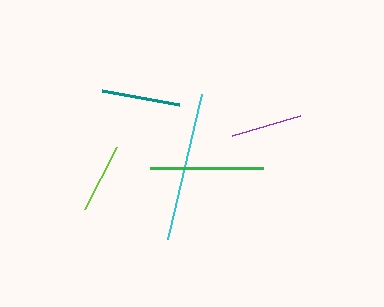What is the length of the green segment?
The green segment is approximately 113 pixels long.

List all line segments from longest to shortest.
From longest to shortest: cyan, green, teal, purple, lime.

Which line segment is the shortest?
The lime line is the shortest at approximately 70 pixels.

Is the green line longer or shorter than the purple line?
The green line is longer than the purple line.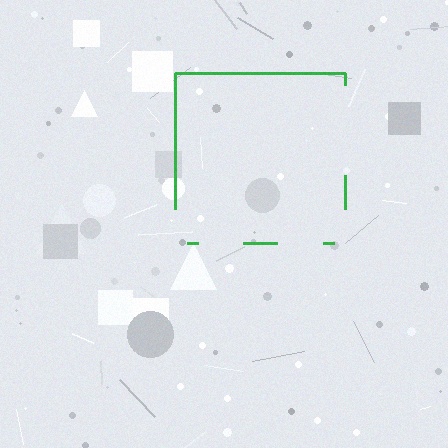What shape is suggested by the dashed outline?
The dashed outline suggests a square.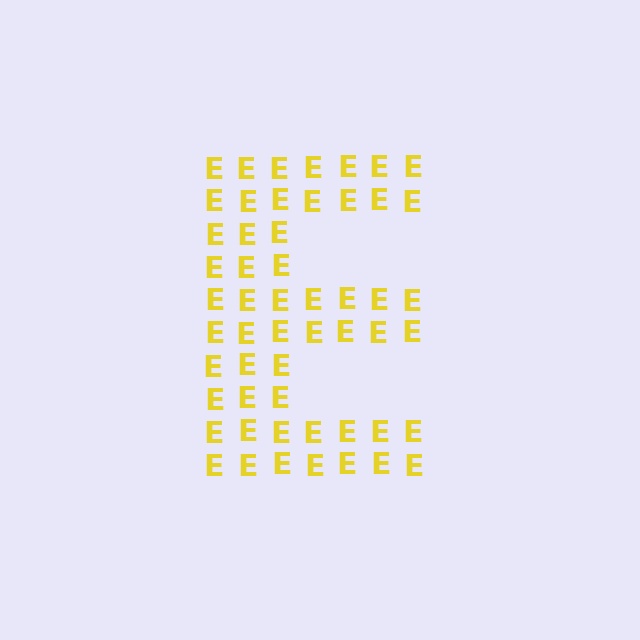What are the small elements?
The small elements are letter E's.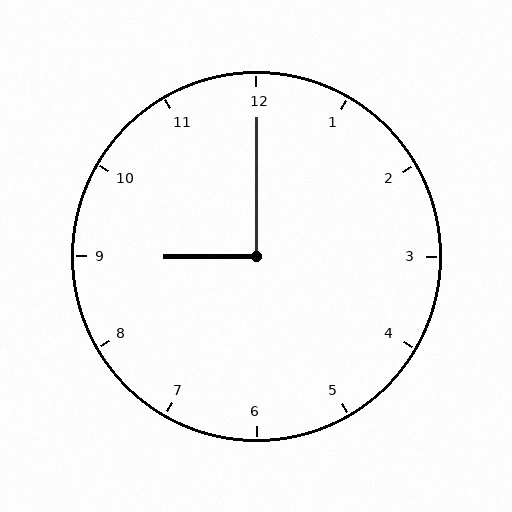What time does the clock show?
9:00.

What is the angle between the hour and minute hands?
Approximately 90 degrees.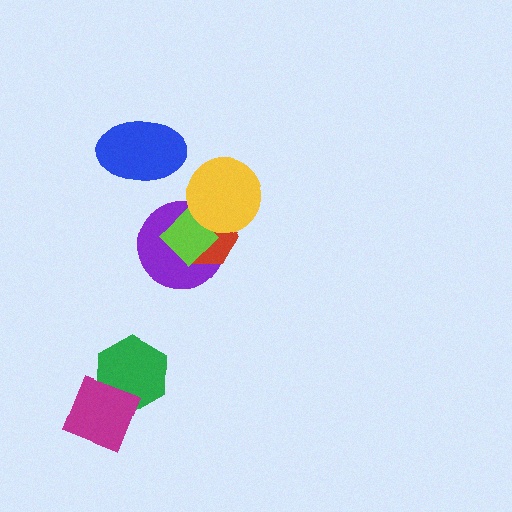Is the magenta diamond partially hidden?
No, no other shape covers it.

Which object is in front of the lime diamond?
The yellow circle is in front of the lime diamond.